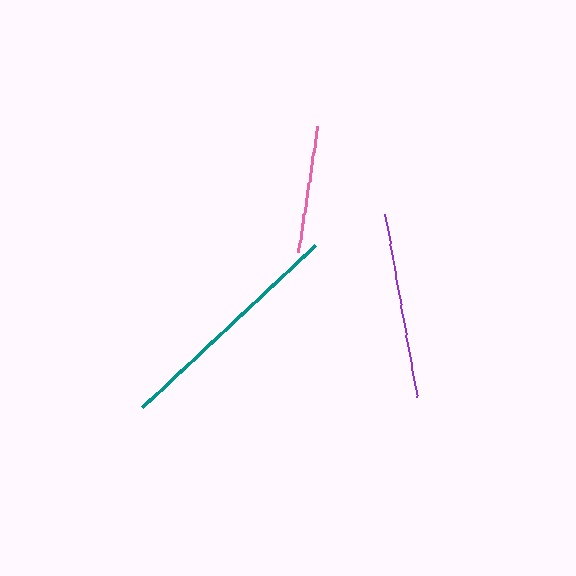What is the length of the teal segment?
The teal segment is approximately 238 pixels long.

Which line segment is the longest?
The teal line is the longest at approximately 238 pixels.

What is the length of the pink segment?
The pink segment is approximately 128 pixels long.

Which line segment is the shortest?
The pink line is the shortest at approximately 128 pixels.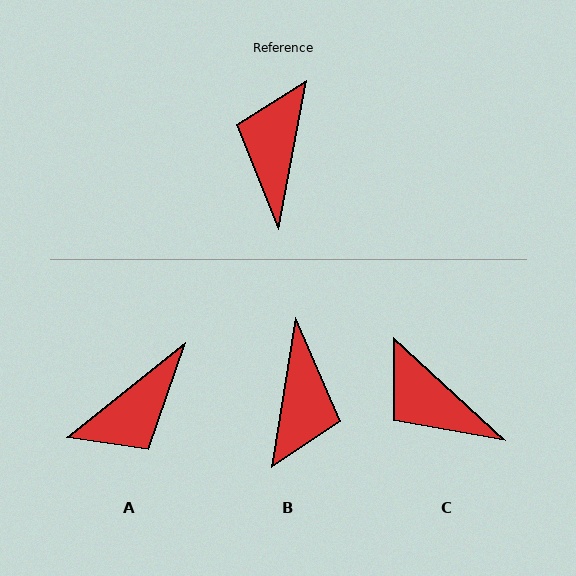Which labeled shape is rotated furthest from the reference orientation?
B, about 179 degrees away.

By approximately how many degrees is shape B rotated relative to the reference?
Approximately 179 degrees clockwise.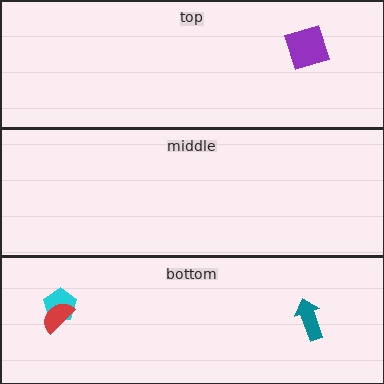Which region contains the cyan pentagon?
The bottom region.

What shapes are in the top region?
The purple square.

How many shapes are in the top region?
1.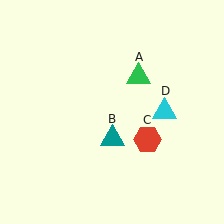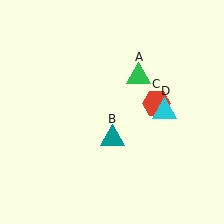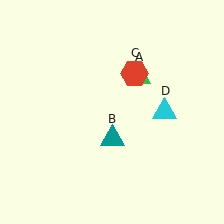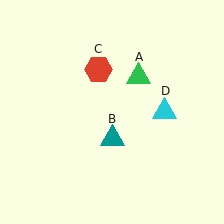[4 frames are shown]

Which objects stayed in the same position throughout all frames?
Green triangle (object A) and teal triangle (object B) and cyan triangle (object D) remained stationary.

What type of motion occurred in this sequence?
The red hexagon (object C) rotated counterclockwise around the center of the scene.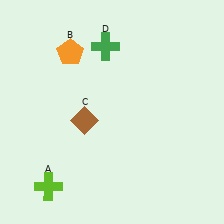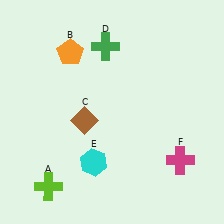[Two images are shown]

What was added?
A cyan hexagon (E), a magenta cross (F) were added in Image 2.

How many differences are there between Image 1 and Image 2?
There are 2 differences between the two images.